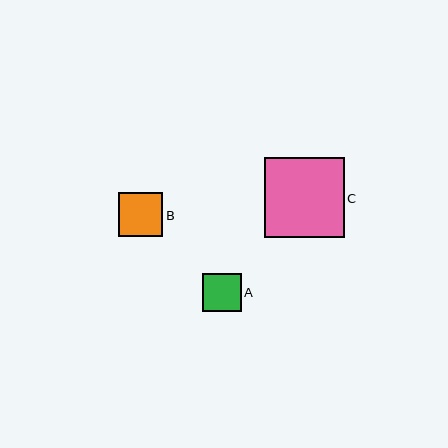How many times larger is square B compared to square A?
Square B is approximately 1.2 times the size of square A.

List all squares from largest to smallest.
From largest to smallest: C, B, A.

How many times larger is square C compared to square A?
Square C is approximately 2.1 times the size of square A.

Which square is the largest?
Square C is the largest with a size of approximately 79 pixels.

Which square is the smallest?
Square A is the smallest with a size of approximately 38 pixels.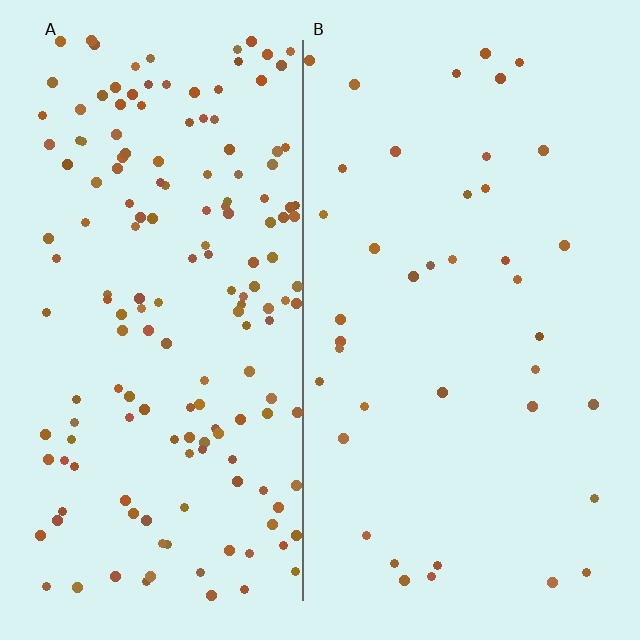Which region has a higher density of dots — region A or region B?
A (the left).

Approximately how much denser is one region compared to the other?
Approximately 4.2× — region A over region B.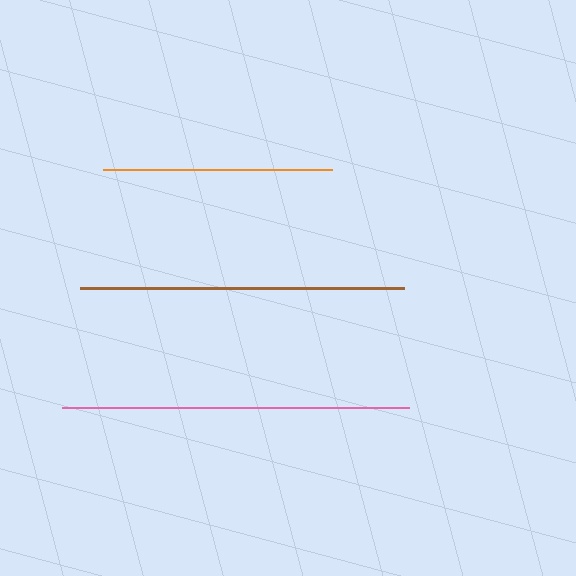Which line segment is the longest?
The pink line is the longest at approximately 346 pixels.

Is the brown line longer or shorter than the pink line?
The pink line is longer than the brown line.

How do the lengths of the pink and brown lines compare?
The pink and brown lines are approximately the same length.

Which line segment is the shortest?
The orange line is the shortest at approximately 230 pixels.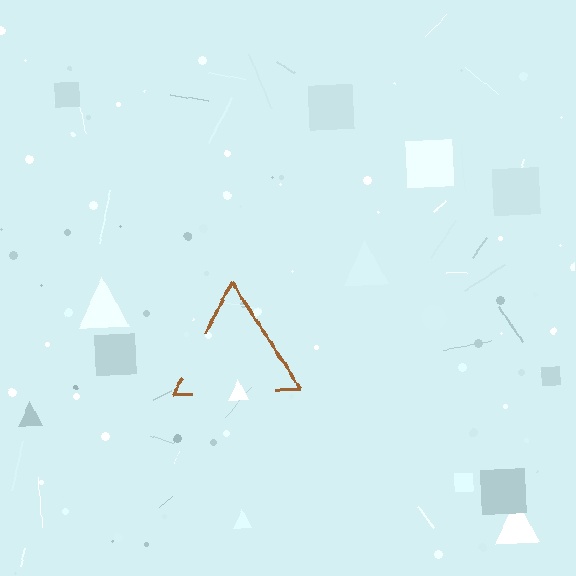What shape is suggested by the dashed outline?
The dashed outline suggests a triangle.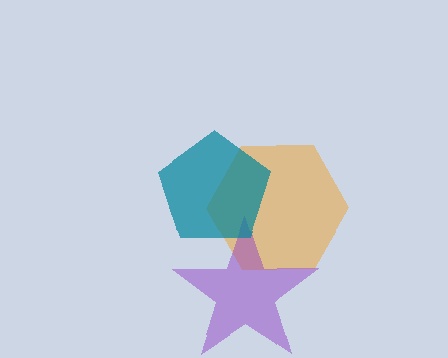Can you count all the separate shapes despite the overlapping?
Yes, there are 3 separate shapes.